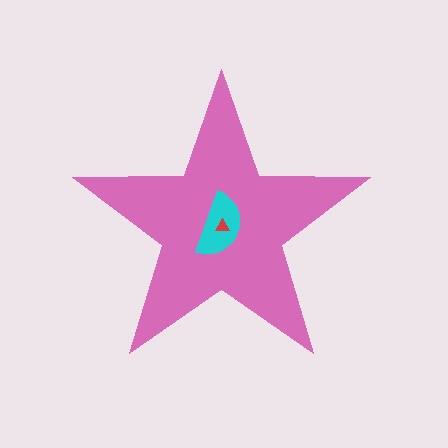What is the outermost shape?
The pink star.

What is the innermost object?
The red triangle.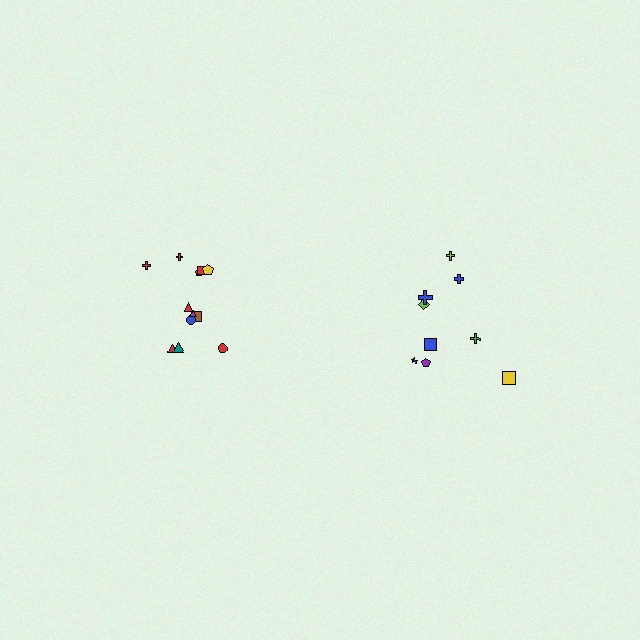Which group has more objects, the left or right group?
The left group.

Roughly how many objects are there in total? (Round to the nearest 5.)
Roughly 20 objects in total.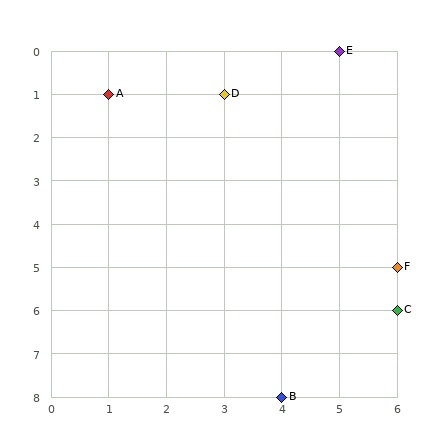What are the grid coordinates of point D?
Point D is at grid coordinates (3, 1).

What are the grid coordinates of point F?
Point F is at grid coordinates (6, 5).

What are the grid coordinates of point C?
Point C is at grid coordinates (6, 6).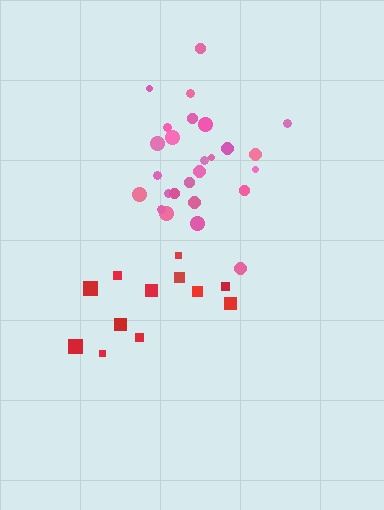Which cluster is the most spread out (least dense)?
Red.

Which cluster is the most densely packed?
Pink.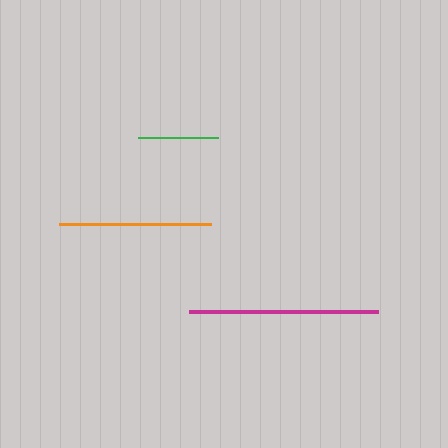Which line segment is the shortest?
The green line is the shortest at approximately 80 pixels.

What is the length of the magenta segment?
The magenta segment is approximately 189 pixels long.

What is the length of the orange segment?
The orange segment is approximately 151 pixels long.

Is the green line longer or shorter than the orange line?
The orange line is longer than the green line.